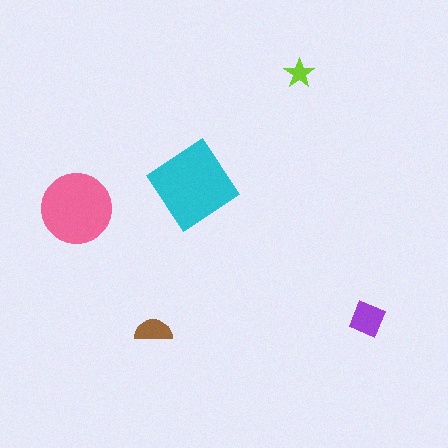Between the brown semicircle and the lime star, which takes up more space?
The brown semicircle.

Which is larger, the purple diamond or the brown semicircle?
The purple diamond.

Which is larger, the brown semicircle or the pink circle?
The pink circle.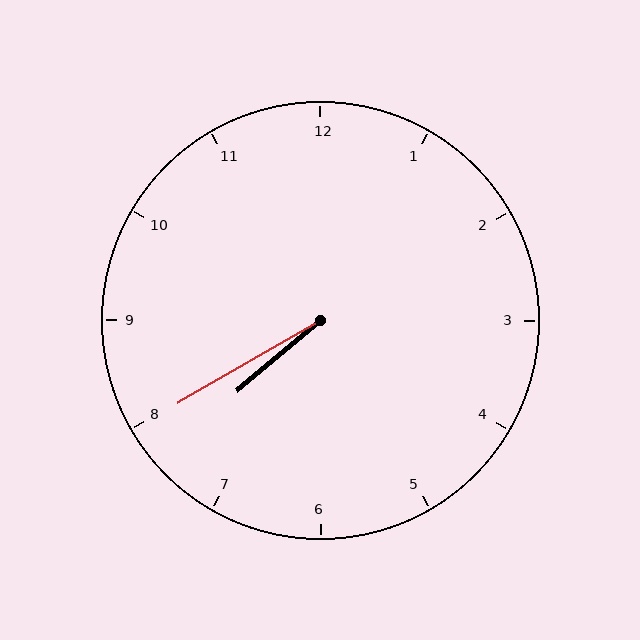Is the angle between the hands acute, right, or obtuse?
It is acute.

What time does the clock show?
7:40.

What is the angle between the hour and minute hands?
Approximately 10 degrees.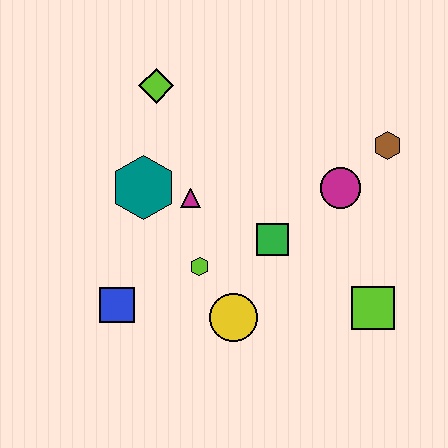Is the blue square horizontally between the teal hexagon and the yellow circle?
No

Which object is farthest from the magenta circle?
The blue square is farthest from the magenta circle.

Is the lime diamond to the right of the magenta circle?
No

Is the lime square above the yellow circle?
Yes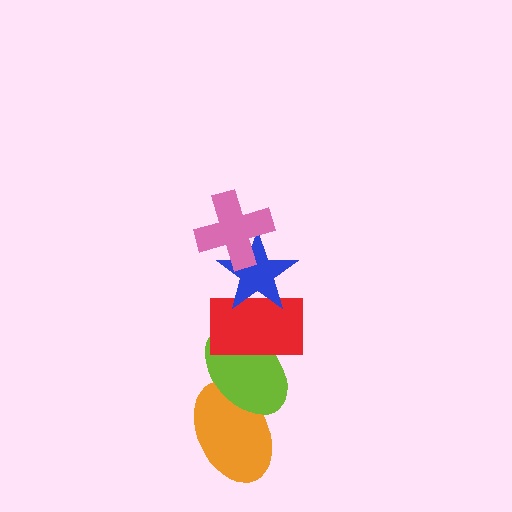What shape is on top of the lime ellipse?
The red rectangle is on top of the lime ellipse.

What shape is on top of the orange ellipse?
The lime ellipse is on top of the orange ellipse.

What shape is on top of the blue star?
The pink cross is on top of the blue star.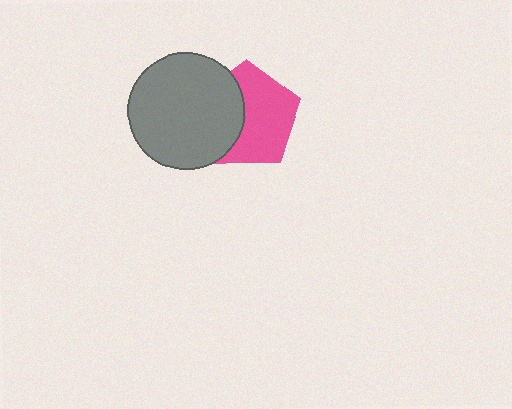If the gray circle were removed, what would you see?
You would see the complete pink pentagon.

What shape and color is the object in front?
The object in front is a gray circle.